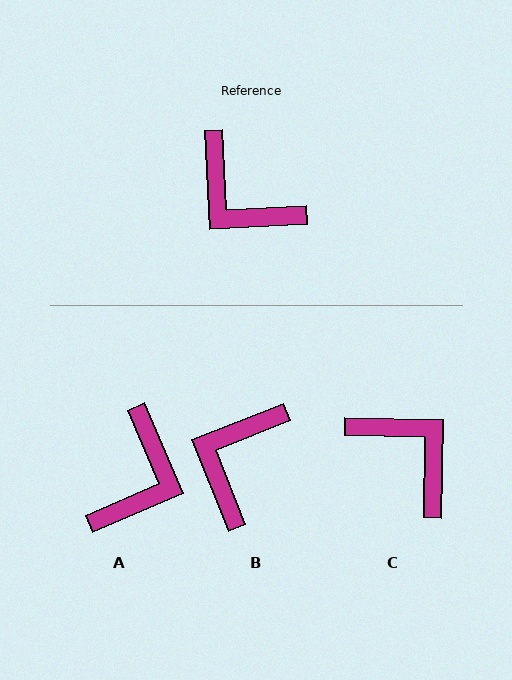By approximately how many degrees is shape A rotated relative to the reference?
Approximately 110 degrees counter-clockwise.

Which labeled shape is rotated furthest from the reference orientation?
C, about 176 degrees away.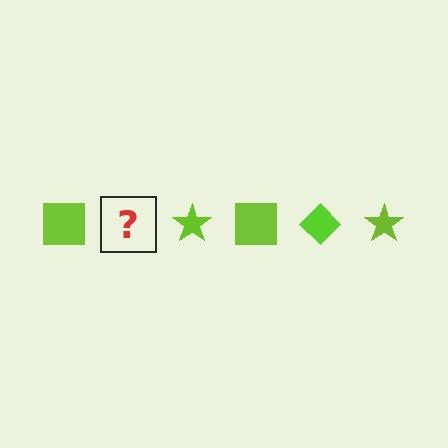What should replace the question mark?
The question mark should be replaced with a lime diamond.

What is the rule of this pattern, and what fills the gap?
The rule is that the pattern cycles through square, diamond, star shapes in lime. The gap should be filled with a lime diamond.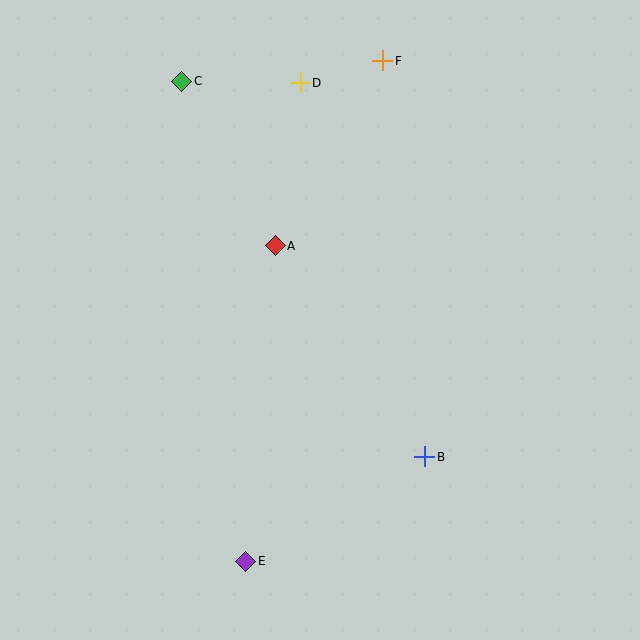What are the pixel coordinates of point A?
Point A is at (275, 246).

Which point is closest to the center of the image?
Point A at (275, 246) is closest to the center.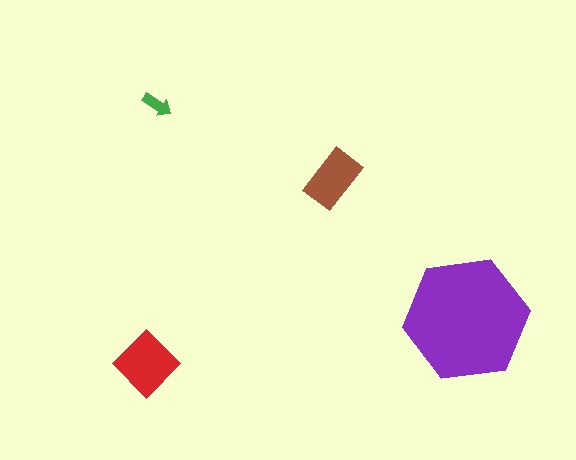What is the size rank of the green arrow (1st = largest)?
4th.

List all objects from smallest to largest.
The green arrow, the brown rectangle, the red diamond, the purple hexagon.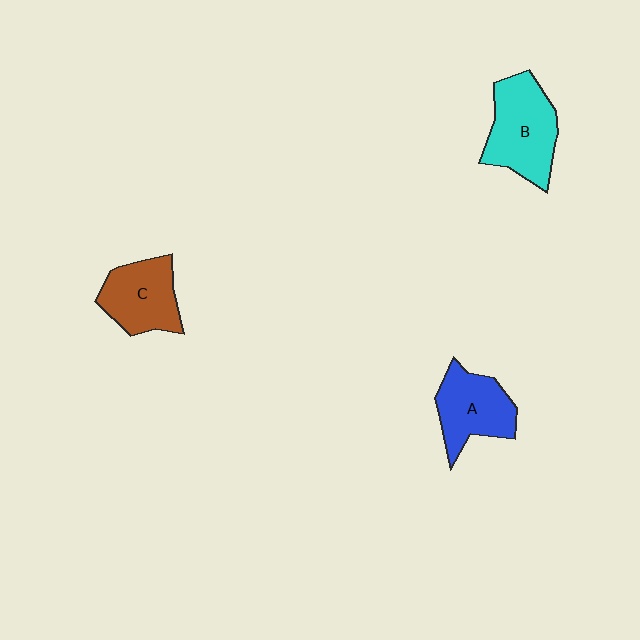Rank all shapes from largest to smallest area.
From largest to smallest: B (cyan), A (blue), C (brown).